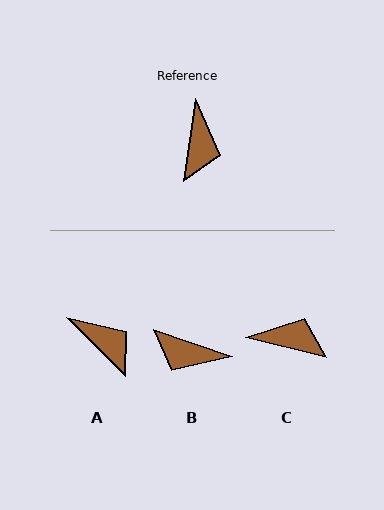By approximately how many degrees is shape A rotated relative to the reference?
Approximately 53 degrees counter-clockwise.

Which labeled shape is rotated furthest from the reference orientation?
B, about 101 degrees away.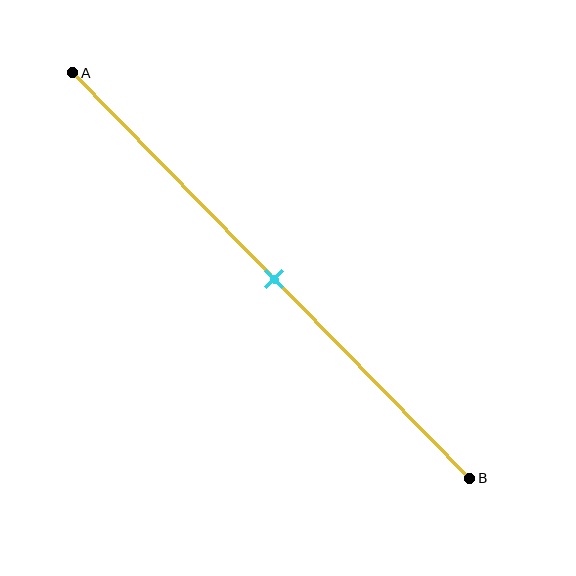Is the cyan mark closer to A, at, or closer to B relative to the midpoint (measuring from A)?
The cyan mark is approximately at the midpoint of segment AB.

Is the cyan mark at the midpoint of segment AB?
Yes, the mark is approximately at the midpoint.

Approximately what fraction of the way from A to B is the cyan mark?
The cyan mark is approximately 50% of the way from A to B.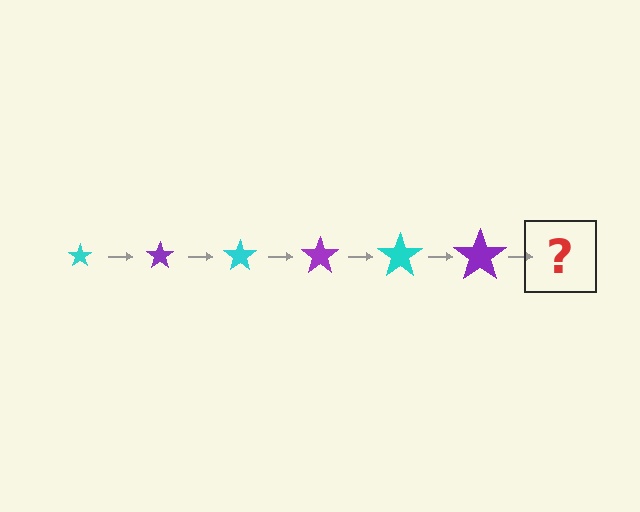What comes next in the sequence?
The next element should be a cyan star, larger than the previous one.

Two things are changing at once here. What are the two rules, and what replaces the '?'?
The two rules are that the star grows larger each step and the color cycles through cyan and purple. The '?' should be a cyan star, larger than the previous one.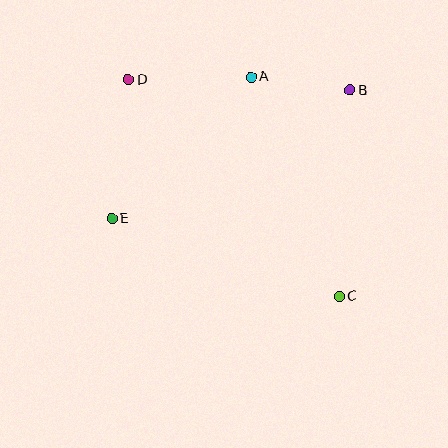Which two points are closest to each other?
Points A and B are closest to each other.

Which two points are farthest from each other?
Points C and D are farthest from each other.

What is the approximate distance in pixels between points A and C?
The distance between A and C is approximately 236 pixels.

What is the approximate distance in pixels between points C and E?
The distance between C and E is approximately 241 pixels.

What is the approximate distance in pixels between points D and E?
The distance between D and E is approximately 140 pixels.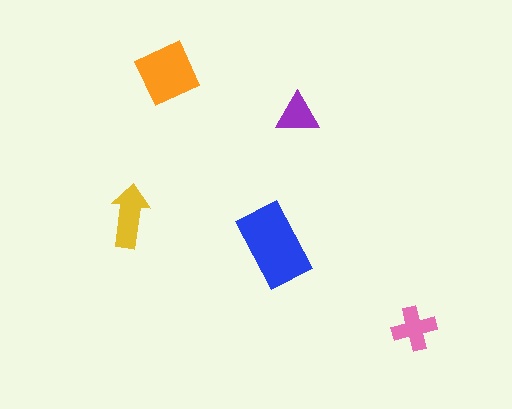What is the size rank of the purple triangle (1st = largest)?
5th.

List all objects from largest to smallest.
The blue rectangle, the orange diamond, the yellow arrow, the pink cross, the purple triangle.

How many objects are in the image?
There are 5 objects in the image.